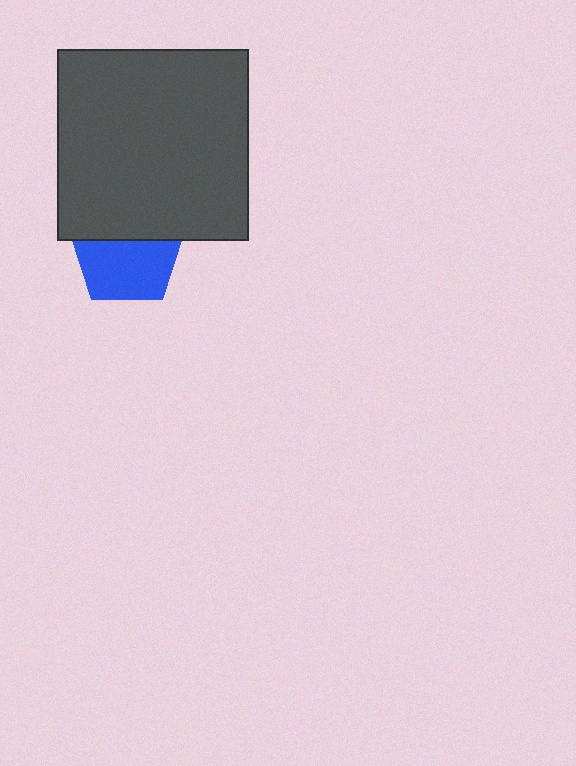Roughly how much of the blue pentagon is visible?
About half of it is visible (roughly 59%).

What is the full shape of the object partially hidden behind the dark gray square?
The partially hidden object is a blue pentagon.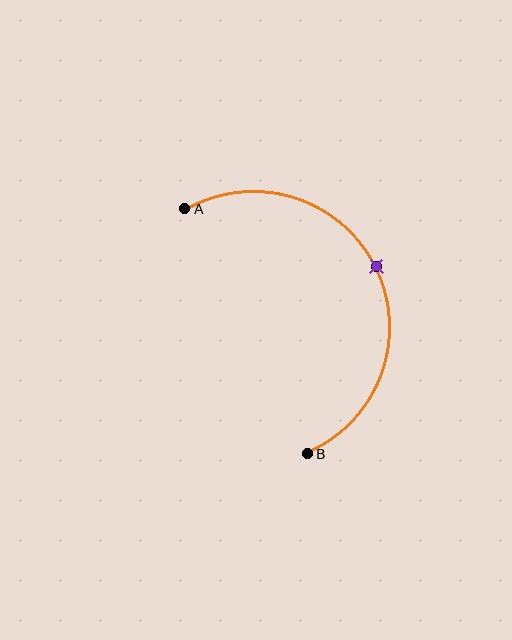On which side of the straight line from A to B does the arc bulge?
The arc bulges to the right of the straight line connecting A and B.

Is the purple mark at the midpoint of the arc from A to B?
Yes. The purple mark lies on the arc at equal arc-length from both A and B — it is the arc midpoint.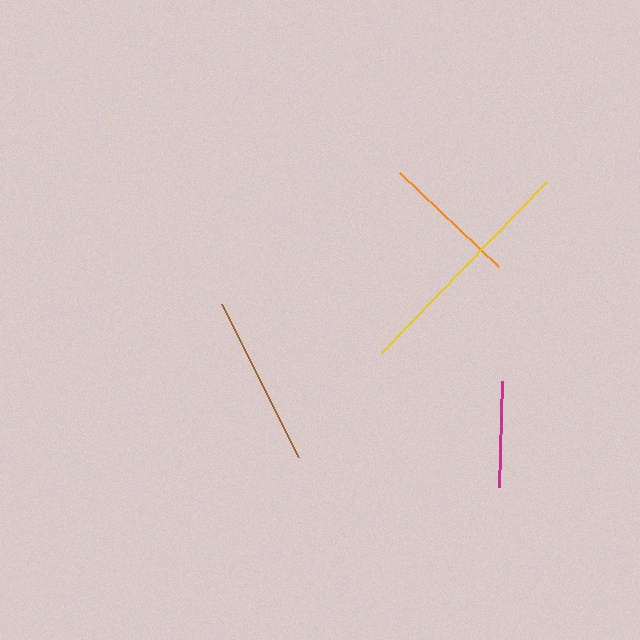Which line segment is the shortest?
The magenta line is the shortest at approximately 106 pixels.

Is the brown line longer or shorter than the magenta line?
The brown line is longer than the magenta line.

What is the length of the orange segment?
The orange segment is approximately 136 pixels long.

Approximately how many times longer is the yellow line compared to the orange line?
The yellow line is approximately 1.7 times the length of the orange line.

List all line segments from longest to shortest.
From longest to shortest: yellow, brown, orange, magenta.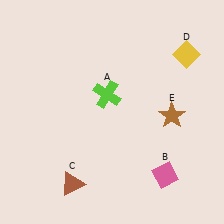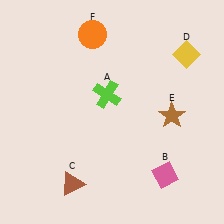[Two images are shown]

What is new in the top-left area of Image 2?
An orange circle (F) was added in the top-left area of Image 2.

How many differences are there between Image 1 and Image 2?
There is 1 difference between the two images.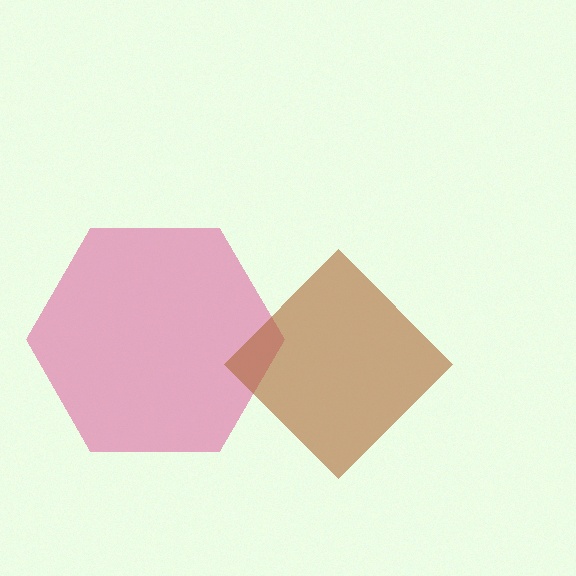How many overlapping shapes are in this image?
There are 2 overlapping shapes in the image.